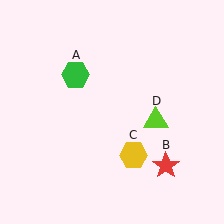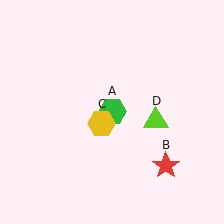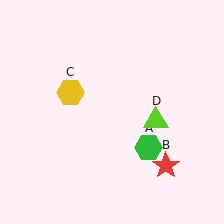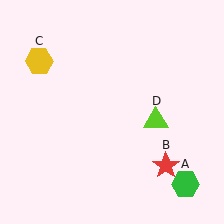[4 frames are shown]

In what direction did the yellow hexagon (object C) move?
The yellow hexagon (object C) moved up and to the left.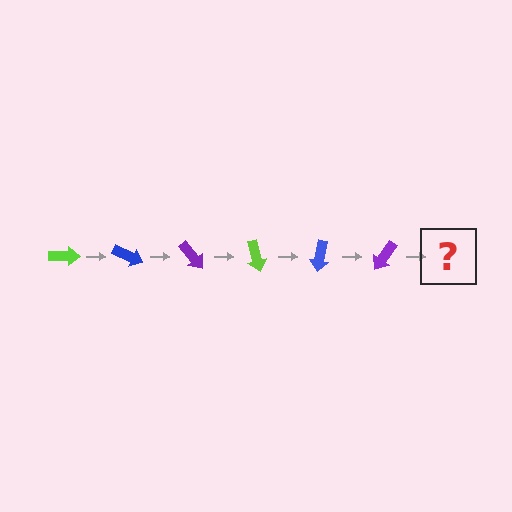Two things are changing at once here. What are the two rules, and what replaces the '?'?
The two rules are that it rotates 25 degrees each step and the color cycles through lime, blue, and purple. The '?' should be a lime arrow, rotated 150 degrees from the start.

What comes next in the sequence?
The next element should be a lime arrow, rotated 150 degrees from the start.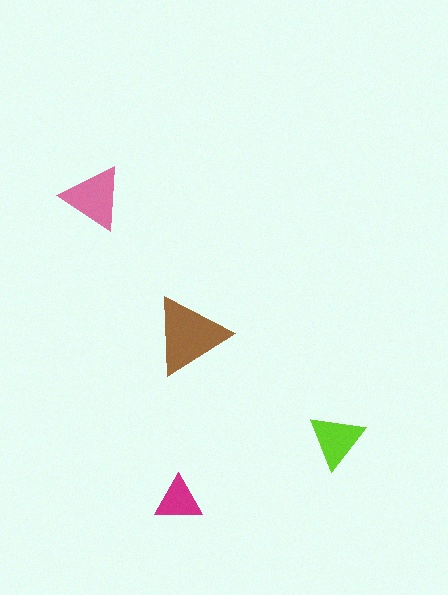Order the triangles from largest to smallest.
the brown one, the pink one, the lime one, the magenta one.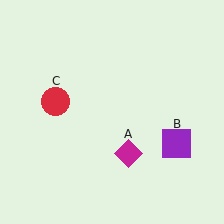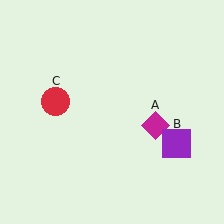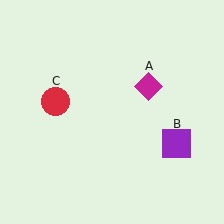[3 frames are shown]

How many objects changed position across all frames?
1 object changed position: magenta diamond (object A).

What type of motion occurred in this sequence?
The magenta diamond (object A) rotated counterclockwise around the center of the scene.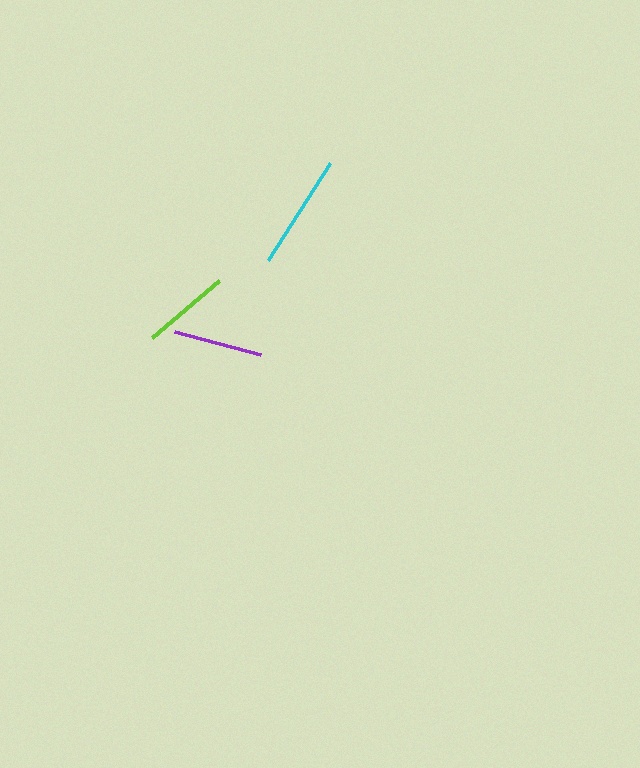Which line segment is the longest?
The cyan line is the longest at approximately 115 pixels.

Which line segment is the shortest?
The lime line is the shortest at approximately 87 pixels.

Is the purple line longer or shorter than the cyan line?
The cyan line is longer than the purple line.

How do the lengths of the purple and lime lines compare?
The purple and lime lines are approximately the same length.